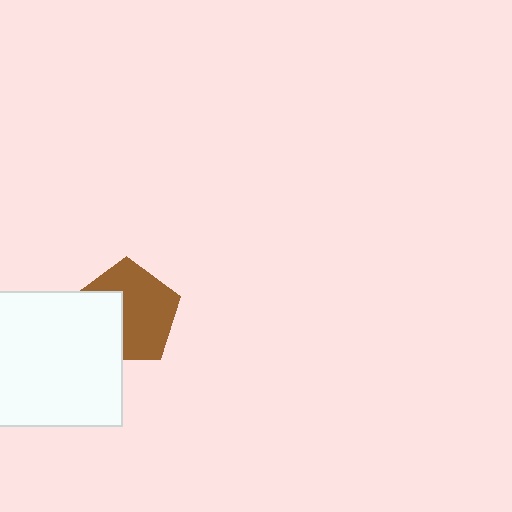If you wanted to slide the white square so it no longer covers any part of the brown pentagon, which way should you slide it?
Slide it left — that is the most direct way to separate the two shapes.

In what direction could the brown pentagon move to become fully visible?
The brown pentagon could move right. That would shift it out from behind the white square entirely.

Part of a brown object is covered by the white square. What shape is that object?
It is a pentagon.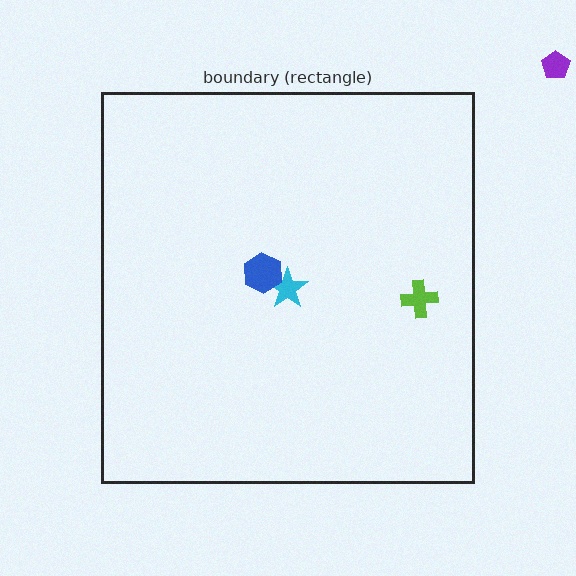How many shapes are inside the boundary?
3 inside, 1 outside.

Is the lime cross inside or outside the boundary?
Inside.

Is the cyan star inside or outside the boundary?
Inside.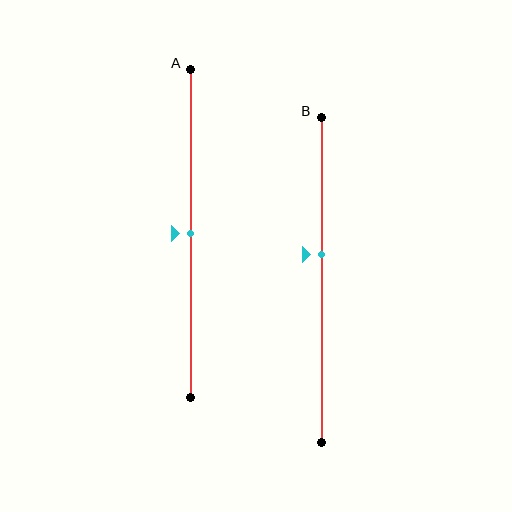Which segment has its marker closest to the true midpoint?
Segment A has its marker closest to the true midpoint.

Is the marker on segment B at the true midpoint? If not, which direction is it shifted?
No, the marker on segment B is shifted upward by about 8% of the segment length.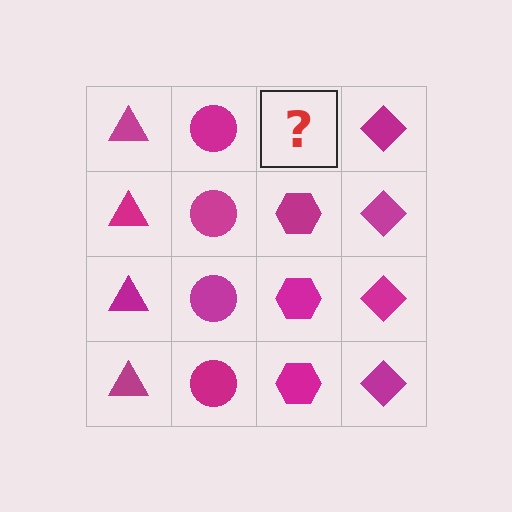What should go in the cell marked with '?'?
The missing cell should contain a magenta hexagon.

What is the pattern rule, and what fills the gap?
The rule is that each column has a consistent shape. The gap should be filled with a magenta hexagon.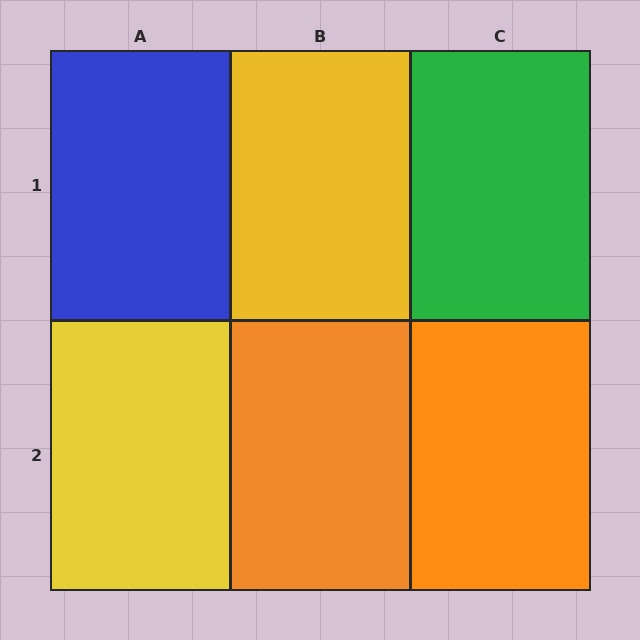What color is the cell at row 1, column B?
Yellow.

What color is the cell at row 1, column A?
Blue.